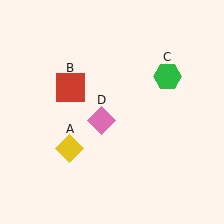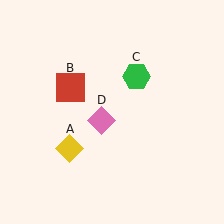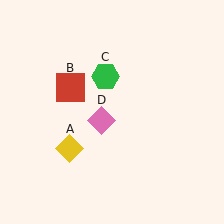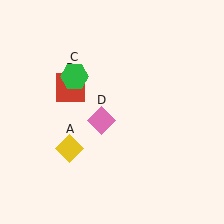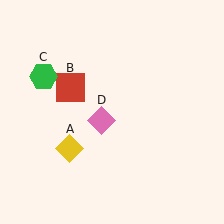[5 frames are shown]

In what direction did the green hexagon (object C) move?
The green hexagon (object C) moved left.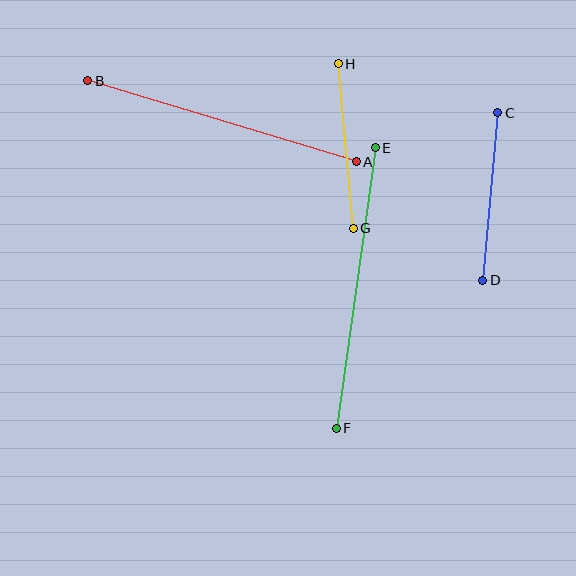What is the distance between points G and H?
The distance is approximately 165 pixels.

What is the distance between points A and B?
The distance is approximately 281 pixels.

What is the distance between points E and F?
The distance is approximately 284 pixels.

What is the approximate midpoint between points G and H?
The midpoint is at approximately (346, 146) pixels.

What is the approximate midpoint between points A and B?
The midpoint is at approximately (222, 121) pixels.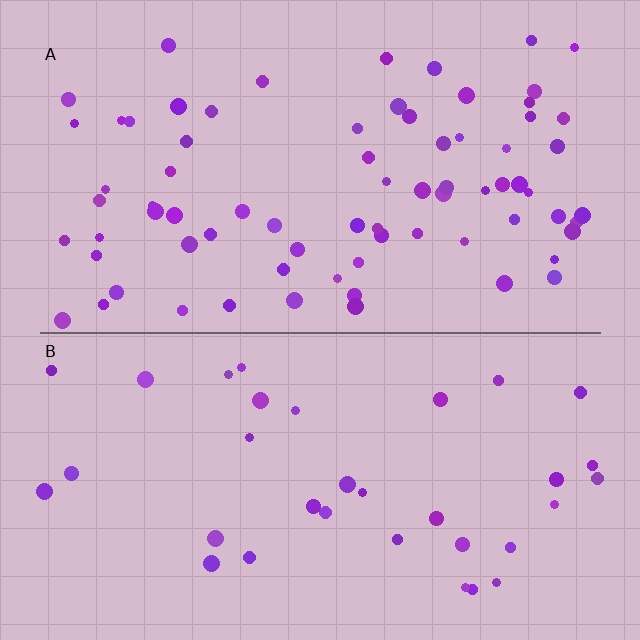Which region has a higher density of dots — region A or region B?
A (the top).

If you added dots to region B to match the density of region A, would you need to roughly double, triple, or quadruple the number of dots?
Approximately double.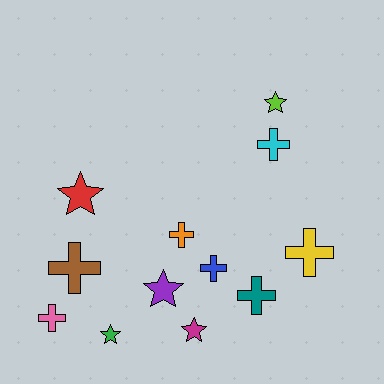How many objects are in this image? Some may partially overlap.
There are 12 objects.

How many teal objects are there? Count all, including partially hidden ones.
There is 1 teal object.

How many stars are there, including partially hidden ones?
There are 5 stars.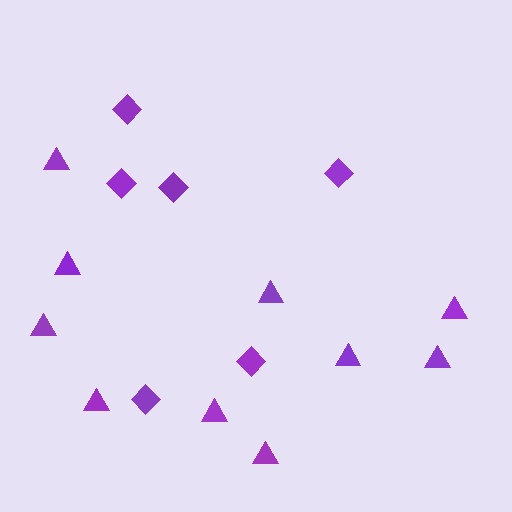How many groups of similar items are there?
There are 2 groups: one group of triangles (10) and one group of diamonds (6).